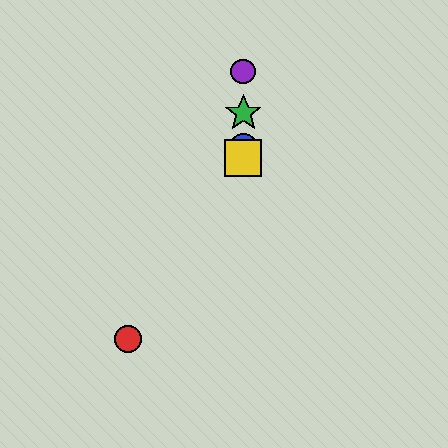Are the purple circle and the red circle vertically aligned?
No, the purple circle is at x≈243 and the red circle is at x≈128.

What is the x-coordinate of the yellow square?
The yellow square is at x≈243.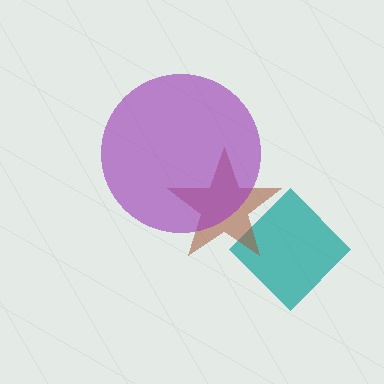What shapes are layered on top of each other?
The layered shapes are: a teal diamond, a brown star, a purple circle.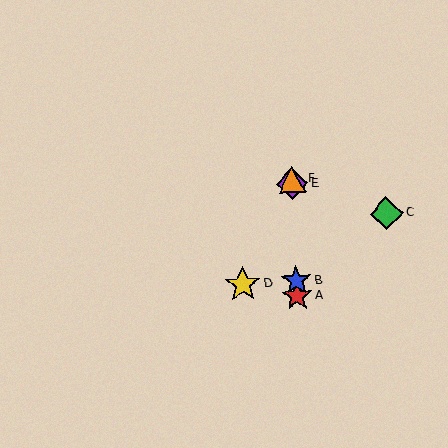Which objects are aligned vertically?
Objects A, B, E, F are aligned vertically.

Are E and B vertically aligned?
Yes, both are at x≈292.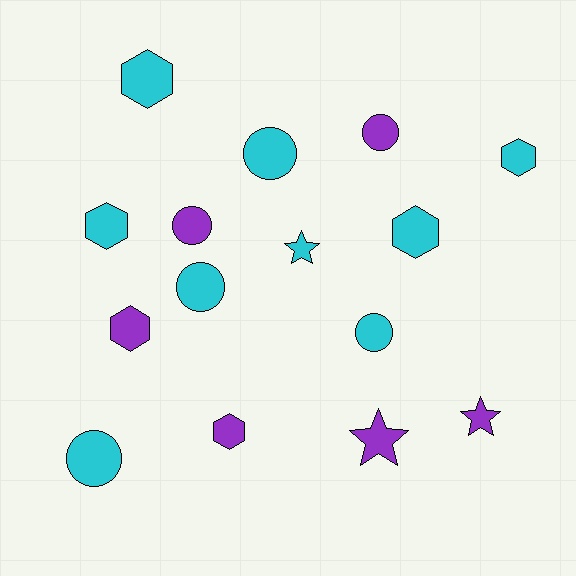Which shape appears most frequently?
Circle, with 6 objects.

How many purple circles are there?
There are 2 purple circles.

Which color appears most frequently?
Cyan, with 9 objects.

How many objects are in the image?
There are 15 objects.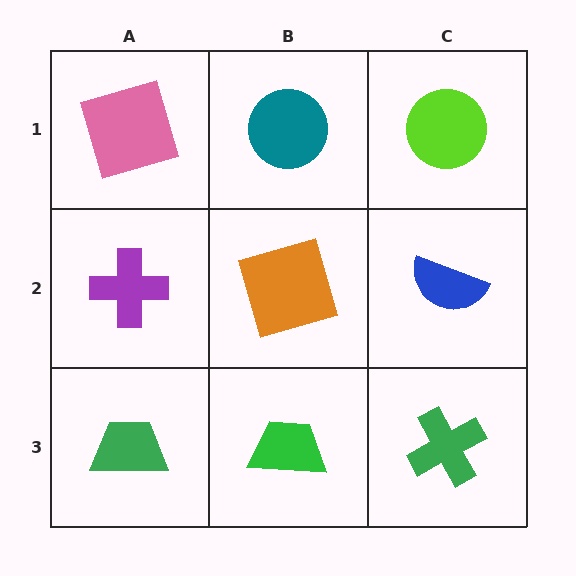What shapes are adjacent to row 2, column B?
A teal circle (row 1, column B), a green trapezoid (row 3, column B), a purple cross (row 2, column A), a blue semicircle (row 2, column C).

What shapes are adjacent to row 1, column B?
An orange square (row 2, column B), a pink square (row 1, column A), a lime circle (row 1, column C).